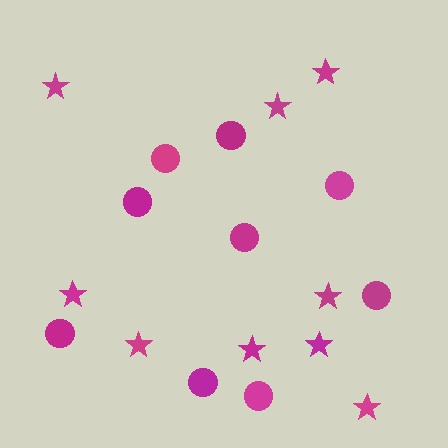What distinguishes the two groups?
There are 2 groups: one group of circles (9) and one group of stars (9).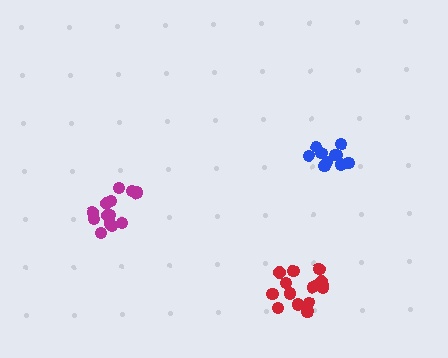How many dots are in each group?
Group 1: 13 dots, Group 2: 10 dots, Group 3: 15 dots (38 total).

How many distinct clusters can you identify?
There are 3 distinct clusters.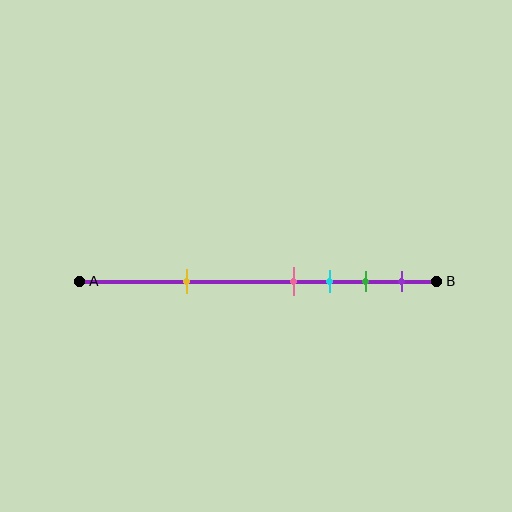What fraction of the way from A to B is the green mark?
The green mark is approximately 80% (0.8) of the way from A to B.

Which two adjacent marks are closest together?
The pink and cyan marks are the closest adjacent pair.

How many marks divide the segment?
There are 5 marks dividing the segment.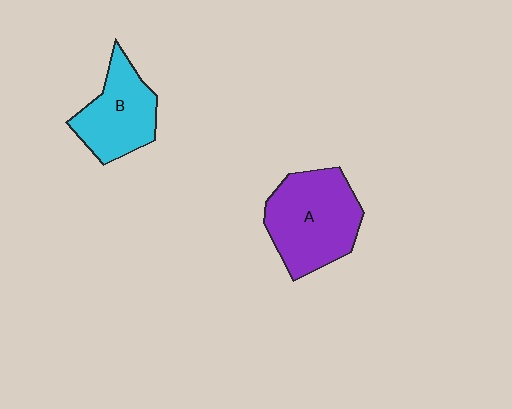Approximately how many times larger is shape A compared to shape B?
Approximately 1.3 times.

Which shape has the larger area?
Shape A (purple).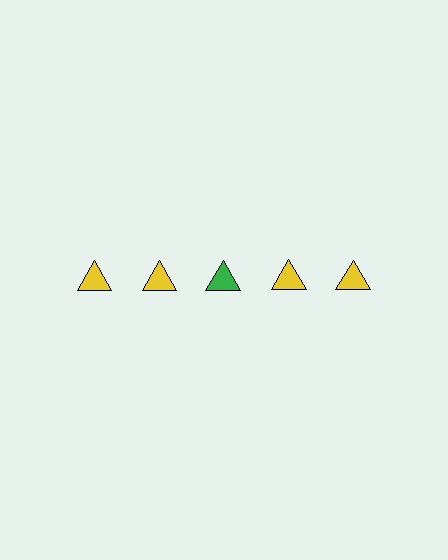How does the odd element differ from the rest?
It has a different color: green instead of yellow.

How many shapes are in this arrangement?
There are 5 shapes arranged in a grid pattern.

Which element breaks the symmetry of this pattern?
The green triangle in the top row, center column breaks the symmetry. All other shapes are yellow triangles.